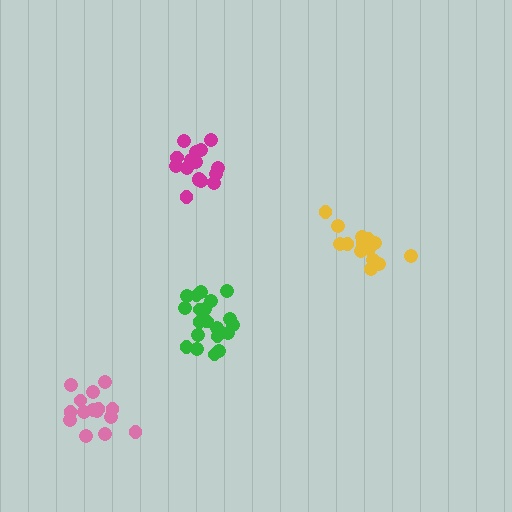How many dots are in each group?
Group 1: 15 dots, Group 2: 16 dots, Group 3: 20 dots, Group 4: 18 dots (69 total).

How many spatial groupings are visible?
There are 4 spatial groupings.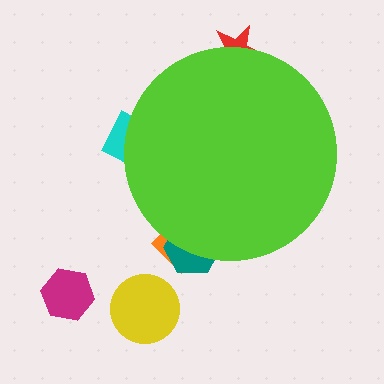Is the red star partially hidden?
Yes, the red star is partially hidden behind the lime circle.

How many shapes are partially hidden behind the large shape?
4 shapes are partially hidden.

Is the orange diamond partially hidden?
Yes, the orange diamond is partially hidden behind the lime circle.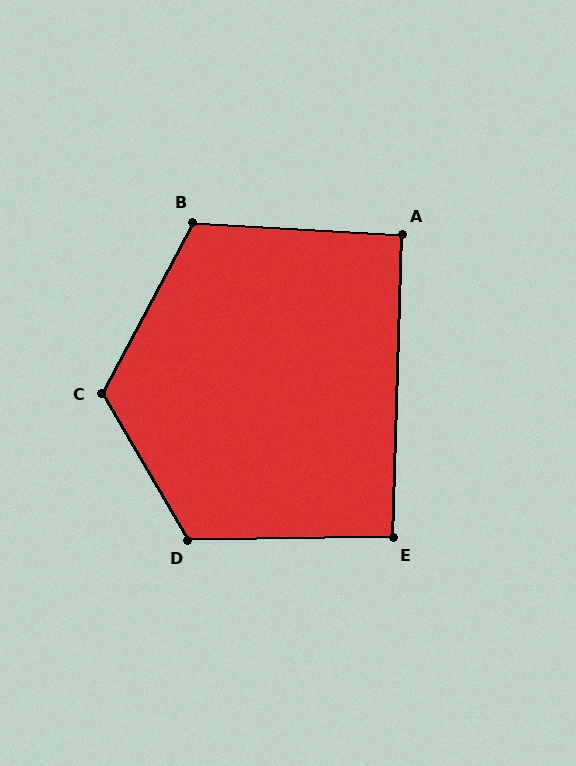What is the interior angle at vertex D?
Approximately 119 degrees (obtuse).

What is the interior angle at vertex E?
Approximately 93 degrees (approximately right).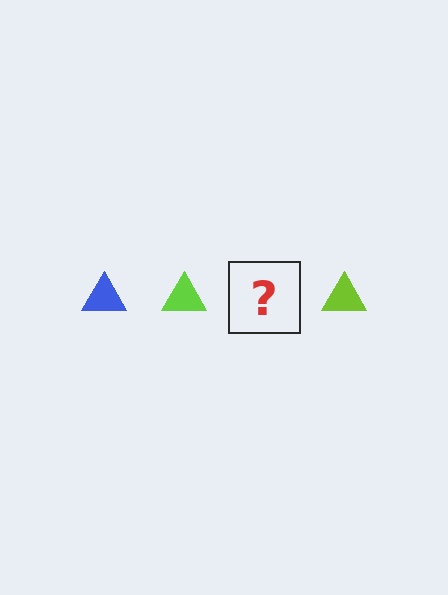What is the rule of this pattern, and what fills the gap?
The rule is that the pattern cycles through blue, lime triangles. The gap should be filled with a blue triangle.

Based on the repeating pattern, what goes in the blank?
The blank should be a blue triangle.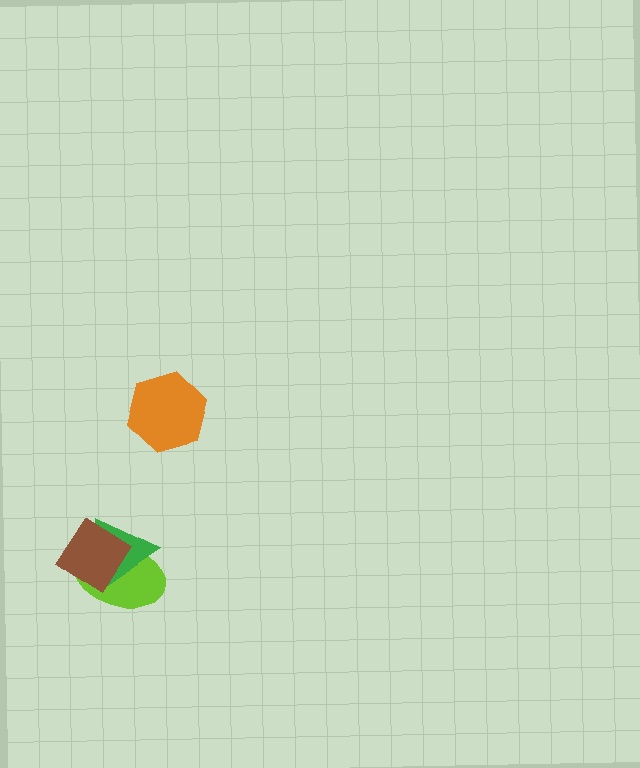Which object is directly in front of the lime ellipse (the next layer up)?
The green triangle is directly in front of the lime ellipse.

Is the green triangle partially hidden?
Yes, it is partially covered by another shape.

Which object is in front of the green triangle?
The brown diamond is in front of the green triangle.